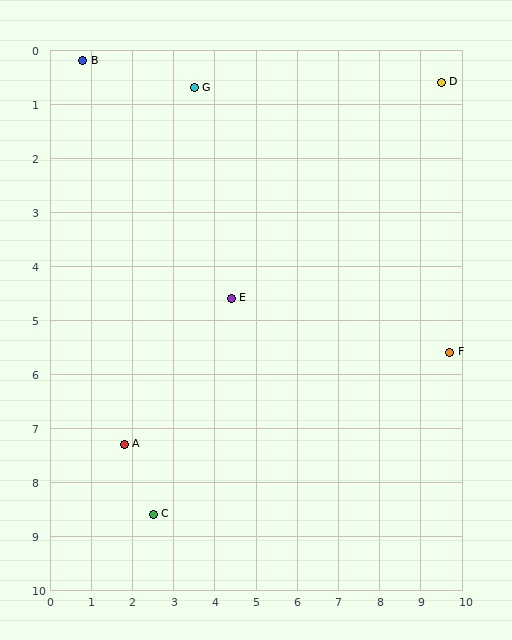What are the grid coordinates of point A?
Point A is at approximately (1.8, 7.3).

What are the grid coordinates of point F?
Point F is at approximately (9.7, 5.6).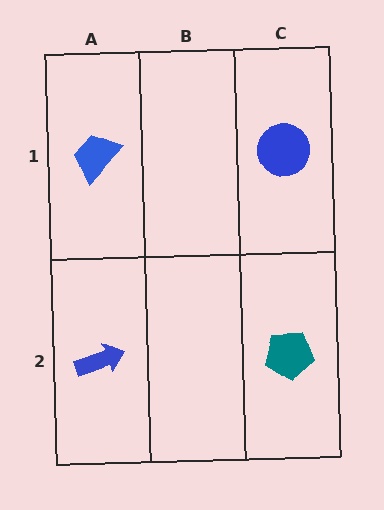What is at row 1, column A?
A blue trapezoid.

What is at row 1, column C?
A blue circle.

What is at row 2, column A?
A blue arrow.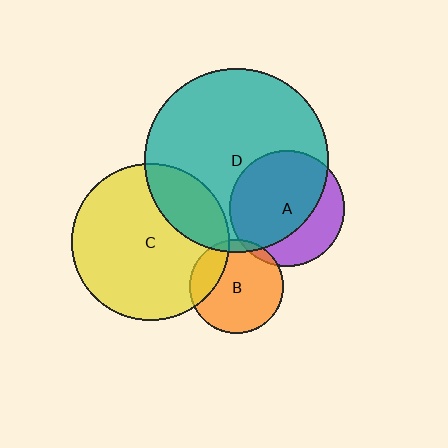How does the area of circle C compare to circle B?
Approximately 2.8 times.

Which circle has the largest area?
Circle D (teal).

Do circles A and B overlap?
Yes.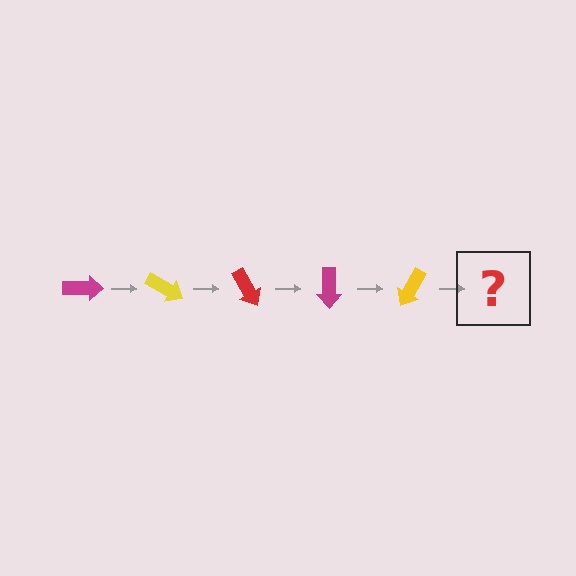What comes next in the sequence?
The next element should be a red arrow, rotated 150 degrees from the start.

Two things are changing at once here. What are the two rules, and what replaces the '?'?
The two rules are that it rotates 30 degrees each step and the color cycles through magenta, yellow, and red. The '?' should be a red arrow, rotated 150 degrees from the start.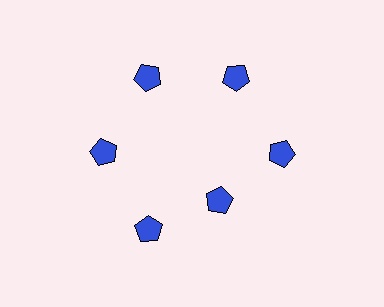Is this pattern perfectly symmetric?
No. The 6 blue pentagons are arranged in a ring, but one element near the 5 o'clock position is pulled inward toward the center, breaking the 6-fold rotational symmetry.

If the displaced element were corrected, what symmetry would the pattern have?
It would have 6-fold rotational symmetry — the pattern would map onto itself every 60 degrees.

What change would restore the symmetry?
The symmetry would be restored by moving it outward, back onto the ring so that all 6 pentagons sit at equal angles and equal distance from the center.